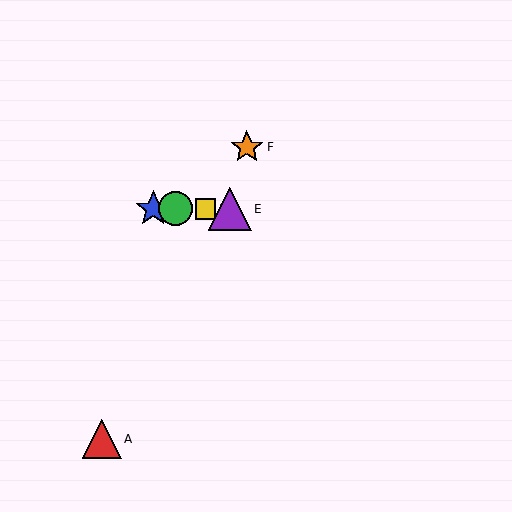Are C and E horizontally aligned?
Yes, both are at y≈209.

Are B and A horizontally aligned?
No, B is at y≈209 and A is at y≈439.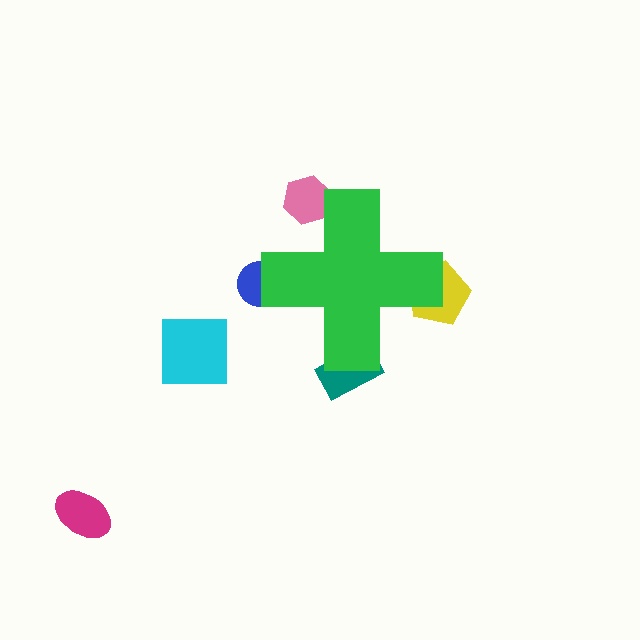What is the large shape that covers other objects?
A green cross.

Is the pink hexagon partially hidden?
Yes, the pink hexagon is partially hidden behind the green cross.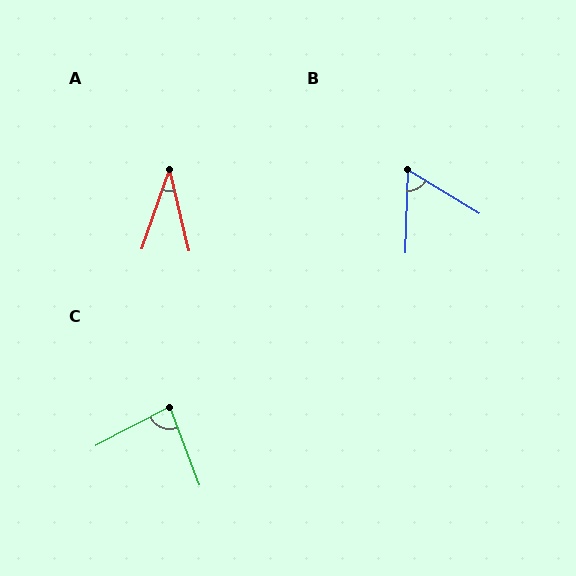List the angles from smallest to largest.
A (32°), B (61°), C (84°).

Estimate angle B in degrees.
Approximately 61 degrees.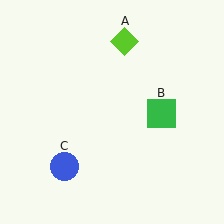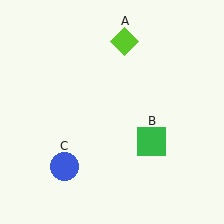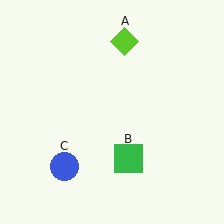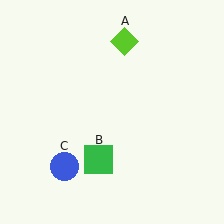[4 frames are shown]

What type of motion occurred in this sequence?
The green square (object B) rotated clockwise around the center of the scene.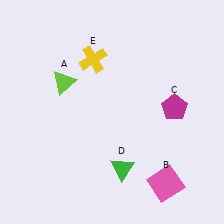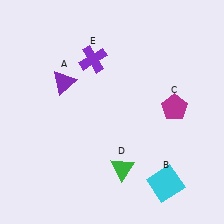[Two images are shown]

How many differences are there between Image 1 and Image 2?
There are 3 differences between the two images.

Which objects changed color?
A changed from lime to purple. B changed from pink to cyan. E changed from yellow to purple.